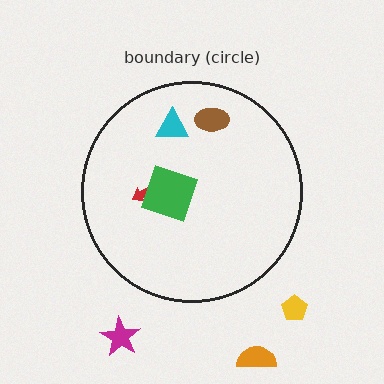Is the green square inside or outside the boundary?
Inside.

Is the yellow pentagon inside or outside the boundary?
Outside.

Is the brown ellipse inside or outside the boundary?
Inside.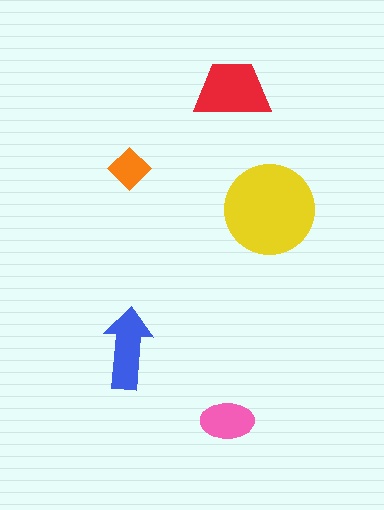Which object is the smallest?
The orange diamond.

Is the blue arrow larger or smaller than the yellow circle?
Smaller.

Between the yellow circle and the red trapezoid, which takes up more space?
The yellow circle.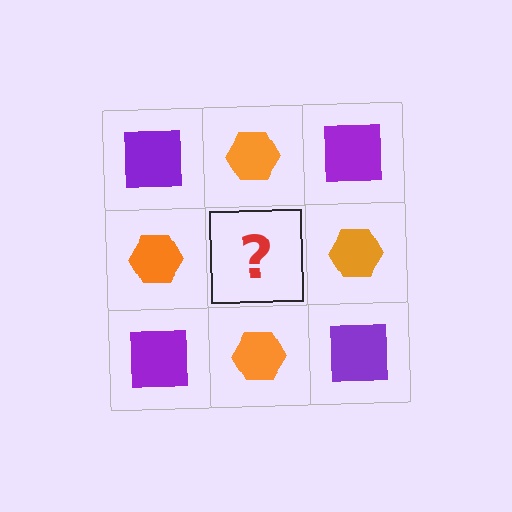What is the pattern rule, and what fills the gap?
The rule is that it alternates purple square and orange hexagon in a checkerboard pattern. The gap should be filled with a purple square.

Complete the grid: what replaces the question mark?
The question mark should be replaced with a purple square.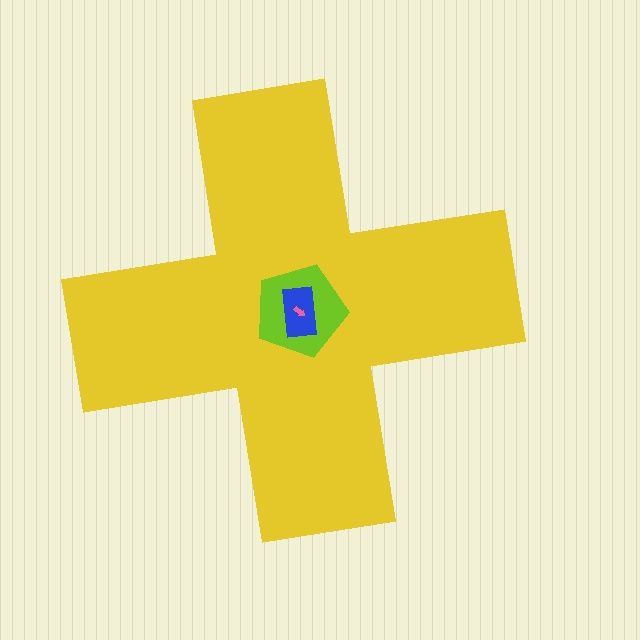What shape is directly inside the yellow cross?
The lime pentagon.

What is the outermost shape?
The yellow cross.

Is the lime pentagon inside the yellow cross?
Yes.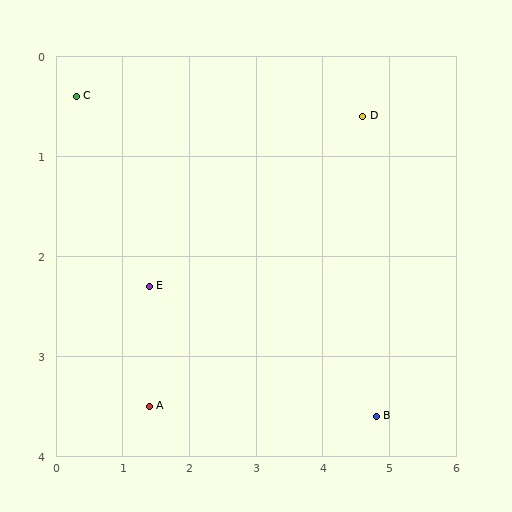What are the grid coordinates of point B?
Point B is at approximately (4.8, 3.6).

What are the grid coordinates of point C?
Point C is at approximately (0.3, 0.4).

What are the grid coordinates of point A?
Point A is at approximately (1.4, 3.5).